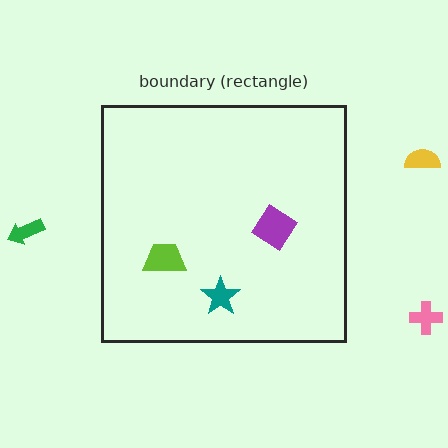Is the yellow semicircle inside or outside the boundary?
Outside.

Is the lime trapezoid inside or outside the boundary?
Inside.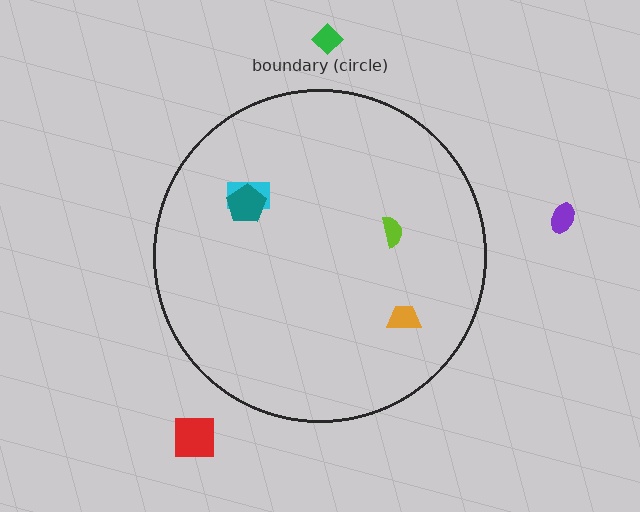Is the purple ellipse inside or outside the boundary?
Outside.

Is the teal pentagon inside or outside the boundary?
Inside.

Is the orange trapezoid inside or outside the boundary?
Inside.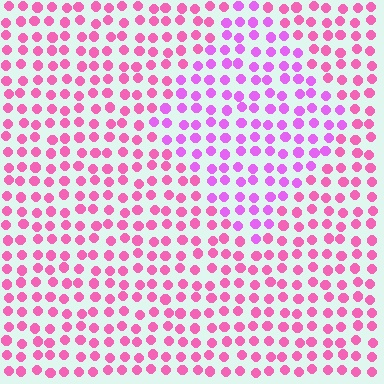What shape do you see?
I see a diamond.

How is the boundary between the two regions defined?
The boundary is defined purely by a slight shift in hue (about 32 degrees). Spacing, size, and orientation are identical on both sides.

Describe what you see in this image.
The image is filled with small pink elements in a uniform arrangement. A diamond-shaped region is visible where the elements are tinted to a slightly different hue, forming a subtle color boundary.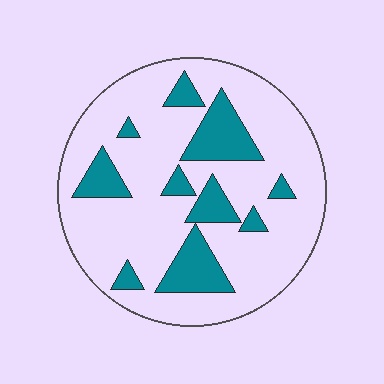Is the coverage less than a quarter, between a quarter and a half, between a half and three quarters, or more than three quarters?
Less than a quarter.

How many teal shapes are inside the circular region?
10.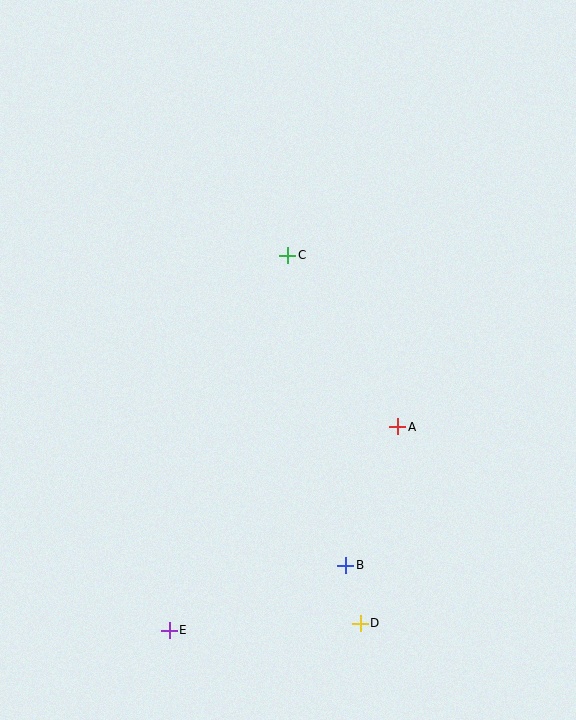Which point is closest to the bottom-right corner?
Point D is closest to the bottom-right corner.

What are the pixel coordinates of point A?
Point A is at (398, 427).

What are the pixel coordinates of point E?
Point E is at (169, 630).